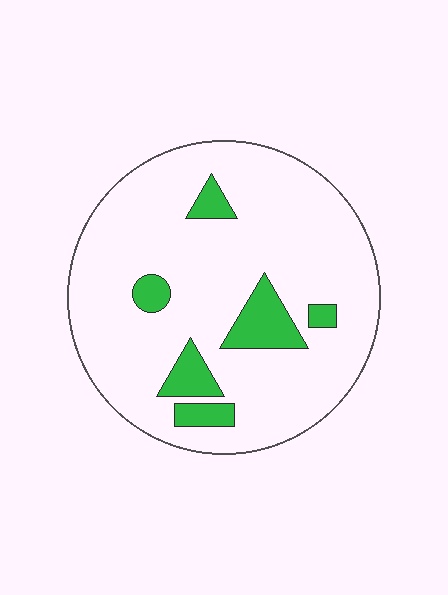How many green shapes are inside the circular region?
6.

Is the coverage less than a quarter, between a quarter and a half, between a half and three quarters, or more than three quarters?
Less than a quarter.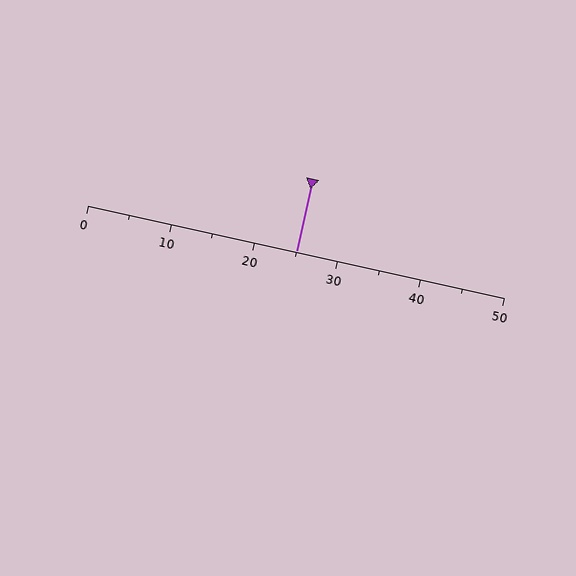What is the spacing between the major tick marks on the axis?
The major ticks are spaced 10 apart.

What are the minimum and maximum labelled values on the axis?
The axis runs from 0 to 50.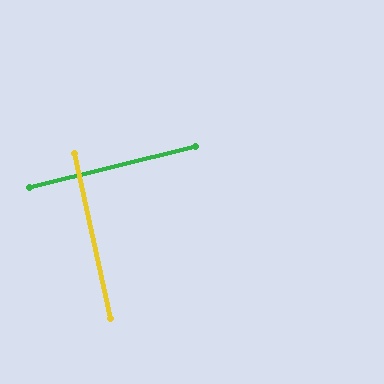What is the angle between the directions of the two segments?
Approximately 88 degrees.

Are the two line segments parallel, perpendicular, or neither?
Perpendicular — they meet at approximately 88°.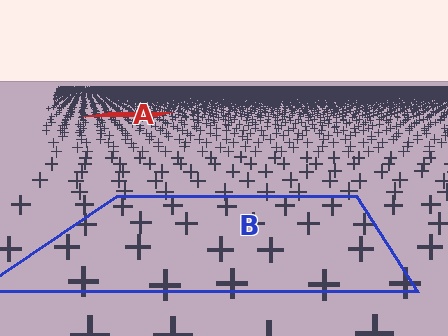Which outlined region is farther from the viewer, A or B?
Region A is farther from the viewer — the texture elements inside it appear smaller and more densely packed.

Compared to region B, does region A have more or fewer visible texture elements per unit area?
Region A has more texture elements per unit area — they are packed more densely because it is farther away.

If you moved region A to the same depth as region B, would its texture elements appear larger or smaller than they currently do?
They would appear larger. At a closer depth, the same texture elements are projected at a bigger on-screen size.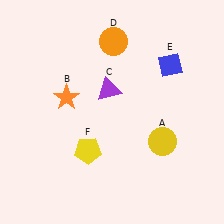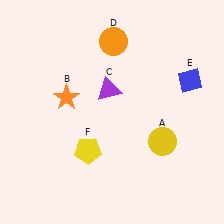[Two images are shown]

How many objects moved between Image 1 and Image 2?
1 object moved between the two images.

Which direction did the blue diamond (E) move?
The blue diamond (E) moved right.